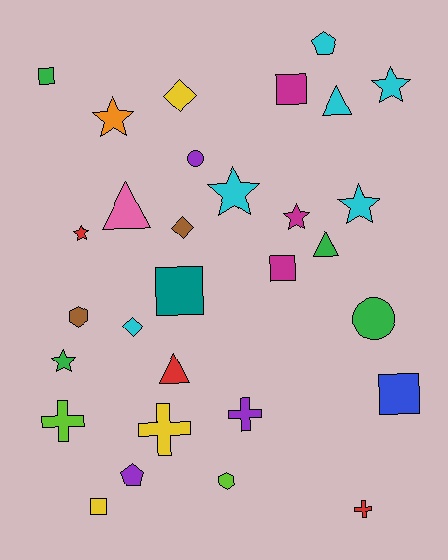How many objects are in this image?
There are 30 objects.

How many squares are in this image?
There are 6 squares.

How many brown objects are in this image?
There are 2 brown objects.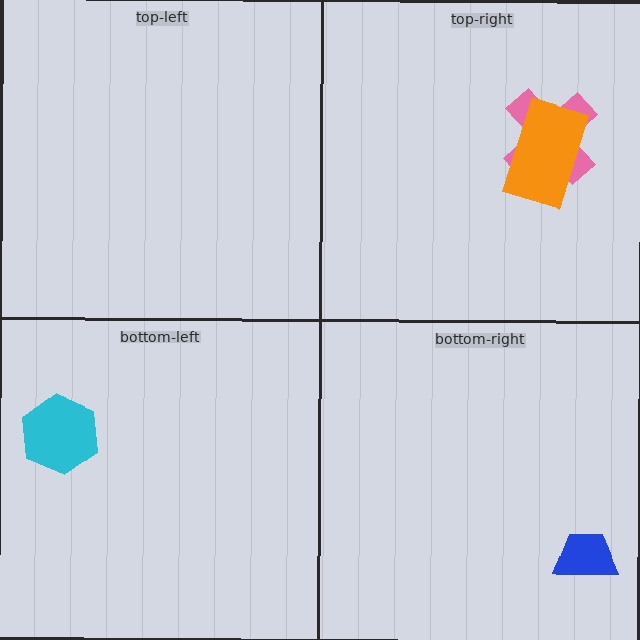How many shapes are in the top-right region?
2.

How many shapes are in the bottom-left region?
1.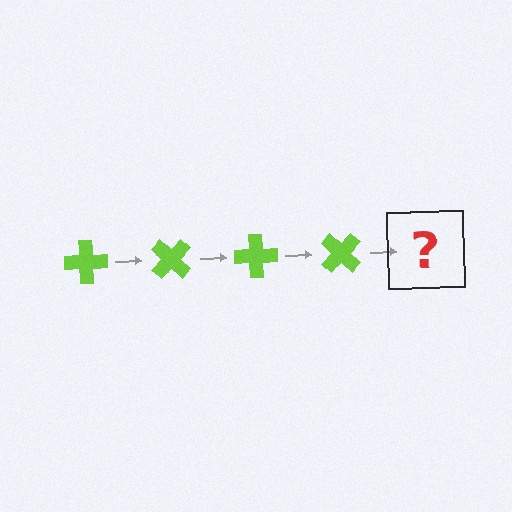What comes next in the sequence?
The next element should be a lime cross rotated 180 degrees.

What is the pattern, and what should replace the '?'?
The pattern is that the cross rotates 45 degrees each step. The '?' should be a lime cross rotated 180 degrees.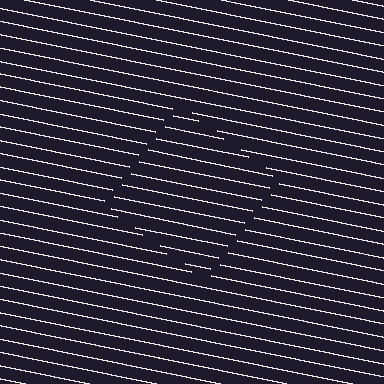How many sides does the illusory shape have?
4 sides — the line-ends trace a square.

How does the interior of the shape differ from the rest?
The interior of the shape contains the same grating, shifted by half a period — the contour is defined by the phase discontinuity where line-ends from the inner and outer gratings abut.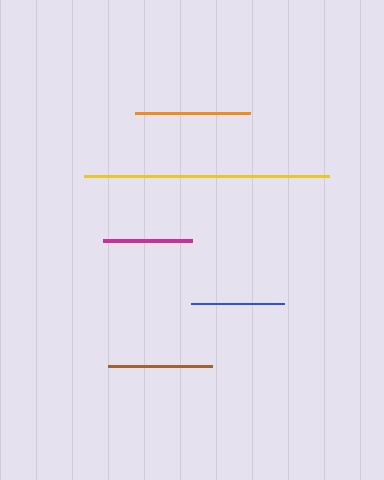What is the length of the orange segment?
The orange segment is approximately 115 pixels long.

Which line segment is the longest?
The yellow line is the longest at approximately 245 pixels.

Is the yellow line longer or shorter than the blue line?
The yellow line is longer than the blue line.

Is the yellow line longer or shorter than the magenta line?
The yellow line is longer than the magenta line.